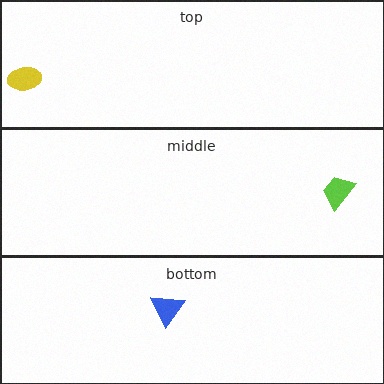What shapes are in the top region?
The yellow ellipse.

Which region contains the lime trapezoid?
The middle region.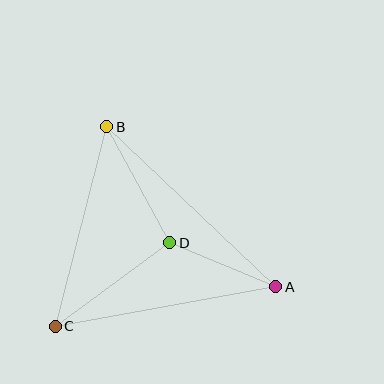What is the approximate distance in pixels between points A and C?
The distance between A and C is approximately 224 pixels.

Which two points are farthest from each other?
Points A and B are farthest from each other.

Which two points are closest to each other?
Points A and D are closest to each other.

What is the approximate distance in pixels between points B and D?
The distance between B and D is approximately 132 pixels.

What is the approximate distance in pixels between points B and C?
The distance between B and C is approximately 206 pixels.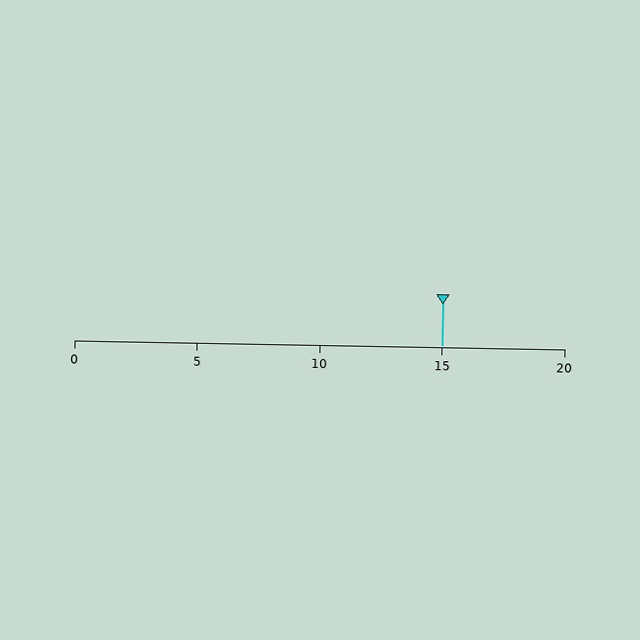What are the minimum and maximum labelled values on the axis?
The axis runs from 0 to 20.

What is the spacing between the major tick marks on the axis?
The major ticks are spaced 5 apart.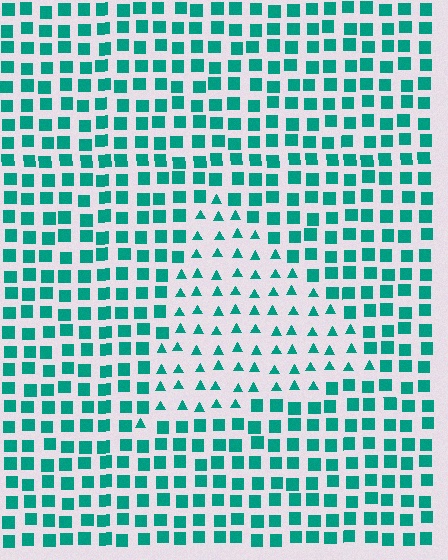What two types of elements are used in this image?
The image uses triangles inside the triangle region and squares outside it.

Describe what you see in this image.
The image is filled with small teal elements arranged in a uniform grid. A triangle-shaped region contains triangles, while the surrounding area contains squares. The boundary is defined purely by the change in element shape.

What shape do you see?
I see a triangle.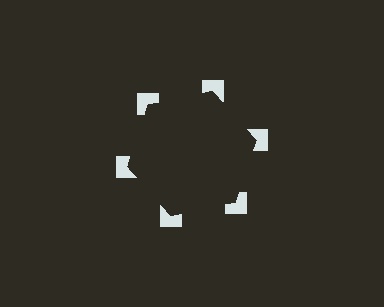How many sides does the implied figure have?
6 sides.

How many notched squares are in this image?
There are 6 — one at each vertex of the illusory hexagon.